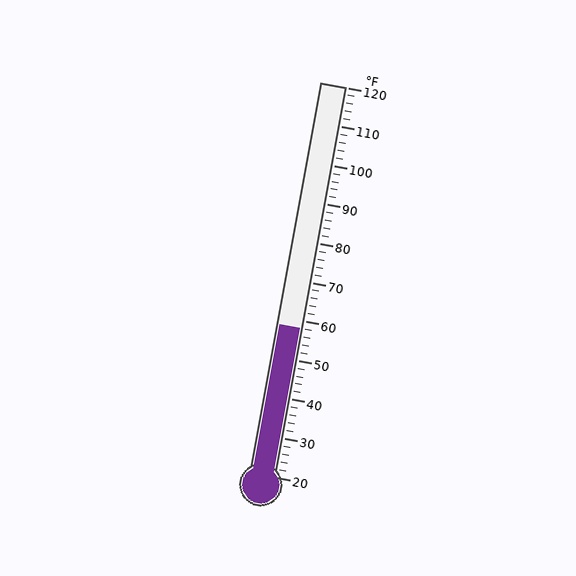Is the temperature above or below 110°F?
The temperature is below 110°F.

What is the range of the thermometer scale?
The thermometer scale ranges from 20°F to 120°F.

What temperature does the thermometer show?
The thermometer shows approximately 58°F.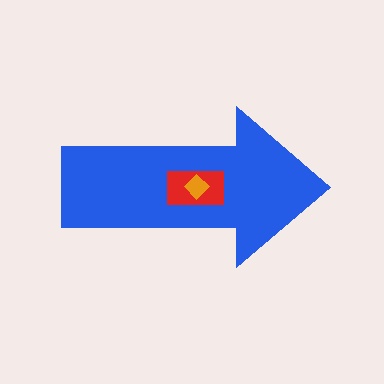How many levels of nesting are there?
3.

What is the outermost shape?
The blue arrow.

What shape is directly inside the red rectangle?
The orange diamond.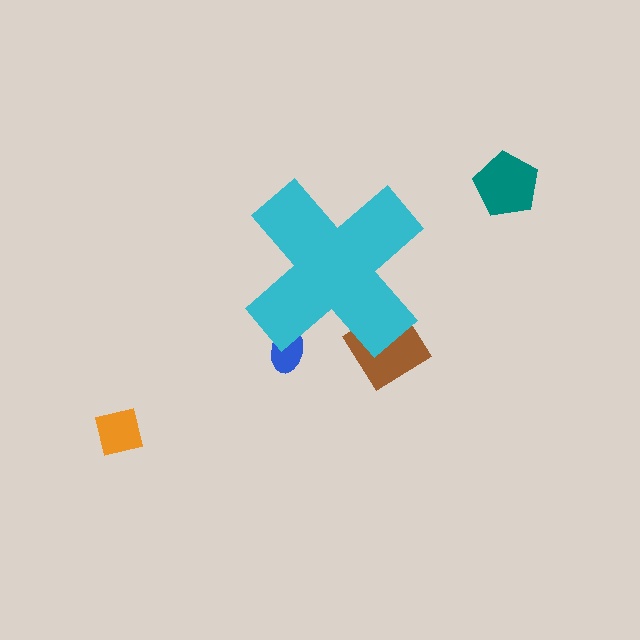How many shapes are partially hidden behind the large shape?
2 shapes are partially hidden.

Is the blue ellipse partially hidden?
Yes, the blue ellipse is partially hidden behind the cyan cross.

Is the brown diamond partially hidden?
Yes, the brown diamond is partially hidden behind the cyan cross.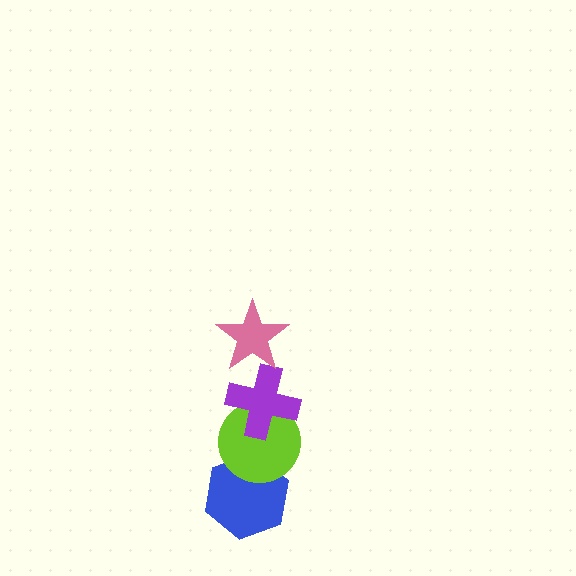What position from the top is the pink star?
The pink star is 1st from the top.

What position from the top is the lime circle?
The lime circle is 3rd from the top.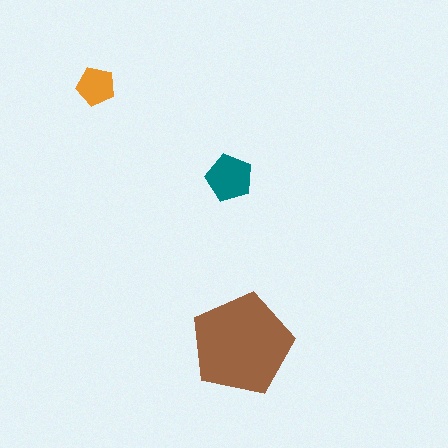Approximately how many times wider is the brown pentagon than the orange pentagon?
About 2.5 times wider.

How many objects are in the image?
There are 3 objects in the image.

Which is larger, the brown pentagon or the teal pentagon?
The brown one.